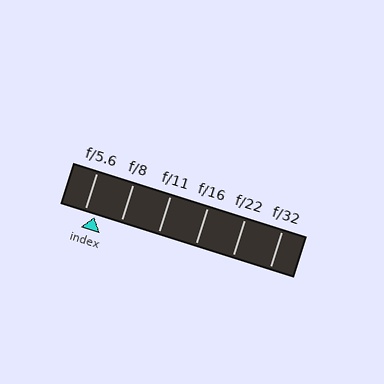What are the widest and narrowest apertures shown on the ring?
The widest aperture shown is f/5.6 and the narrowest is f/32.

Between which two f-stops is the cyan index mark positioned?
The index mark is between f/5.6 and f/8.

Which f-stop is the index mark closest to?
The index mark is closest to f/5.6.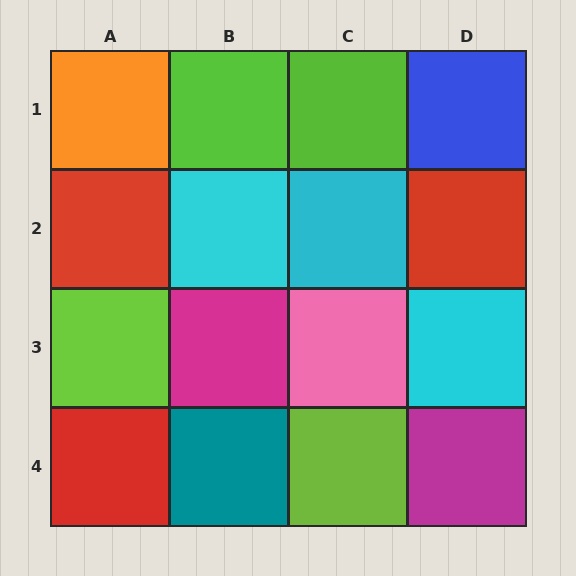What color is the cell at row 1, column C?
Lime.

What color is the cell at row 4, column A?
Red.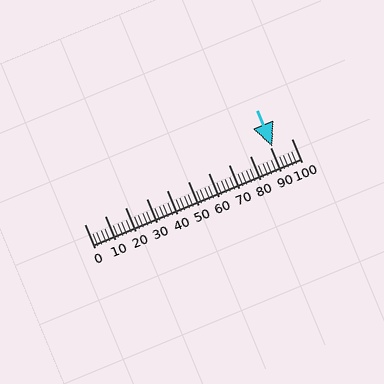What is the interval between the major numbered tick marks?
The major tick marks are spaced 10 units apart.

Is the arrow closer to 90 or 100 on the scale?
The arrow is closer to 90.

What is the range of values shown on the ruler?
The ruler shows values from 0 to 100.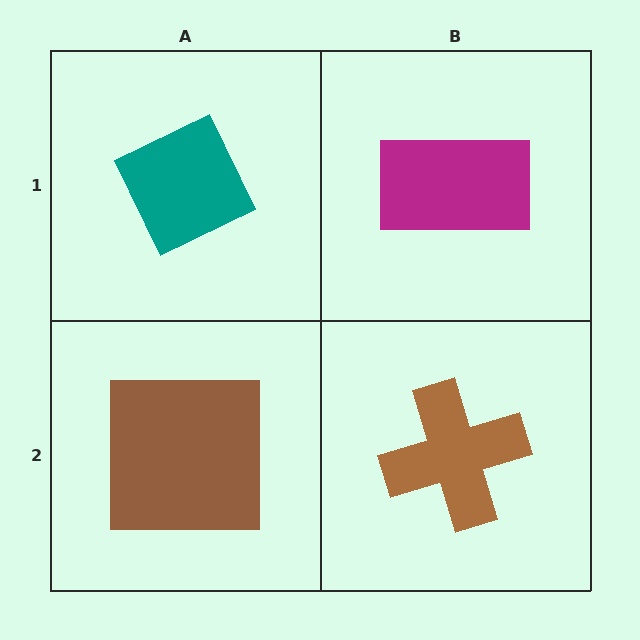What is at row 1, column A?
A teal diamond.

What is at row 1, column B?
A magenta rectangle.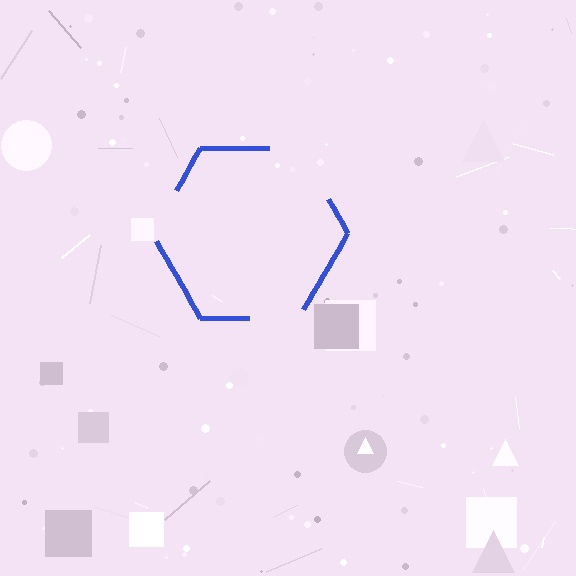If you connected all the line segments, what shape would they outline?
They would outline a hexagon.